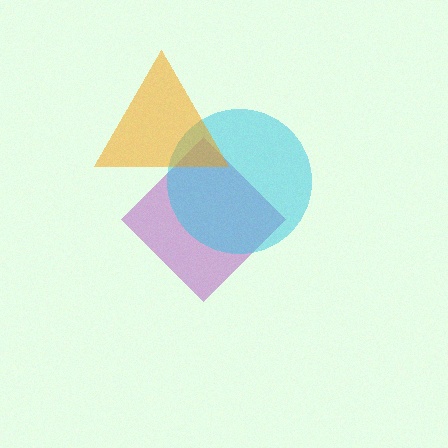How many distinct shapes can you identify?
There are 3 distinct shapes: a purple diamond, a cyan circle, an orange triangle.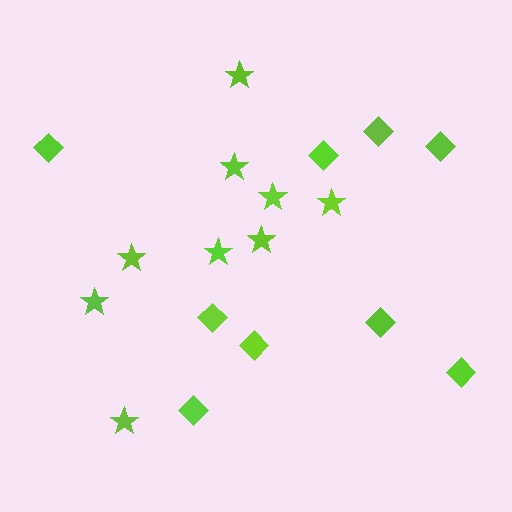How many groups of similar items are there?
There are 2 groups: one group of stars (9) and one group of diamonds (9).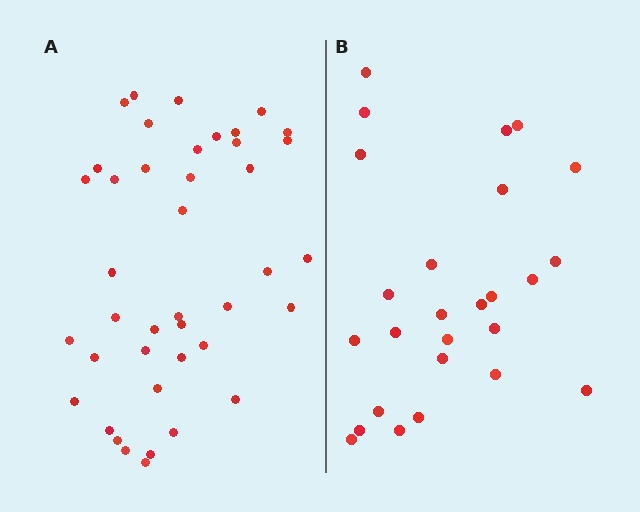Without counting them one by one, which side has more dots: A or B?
Region A (the left region) has more dots.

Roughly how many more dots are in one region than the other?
Region A has approximately 15 more dots than region B.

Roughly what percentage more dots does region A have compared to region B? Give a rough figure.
About 60% more.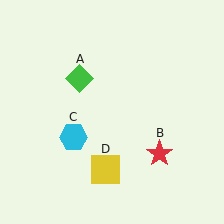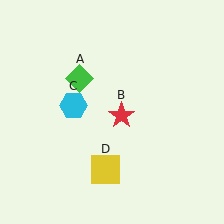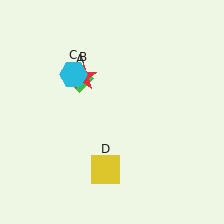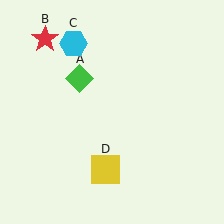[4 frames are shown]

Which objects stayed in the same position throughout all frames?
Green diamond (object A) and yellow square (object D) remained stationary.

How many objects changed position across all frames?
2 objects changed position: red star (object B), cyan hexagon (object C).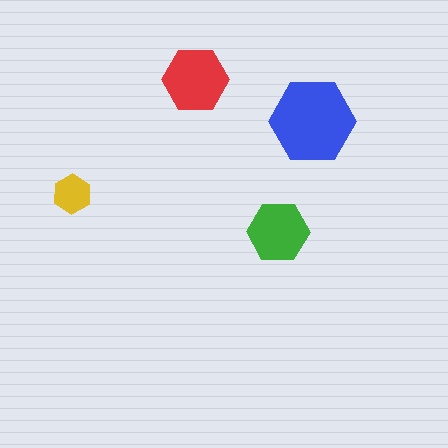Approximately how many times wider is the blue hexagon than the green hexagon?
About 1.5 times wider.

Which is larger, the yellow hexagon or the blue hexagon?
The blue one.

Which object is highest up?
The red hexagon is topmost.